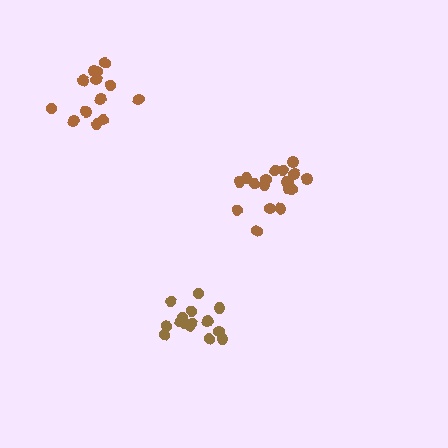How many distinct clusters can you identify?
There are 3 distinct clusters.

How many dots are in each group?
Group 1: 13 dots, Group 2: 18 dots, Group 3: 15 dots (46 total).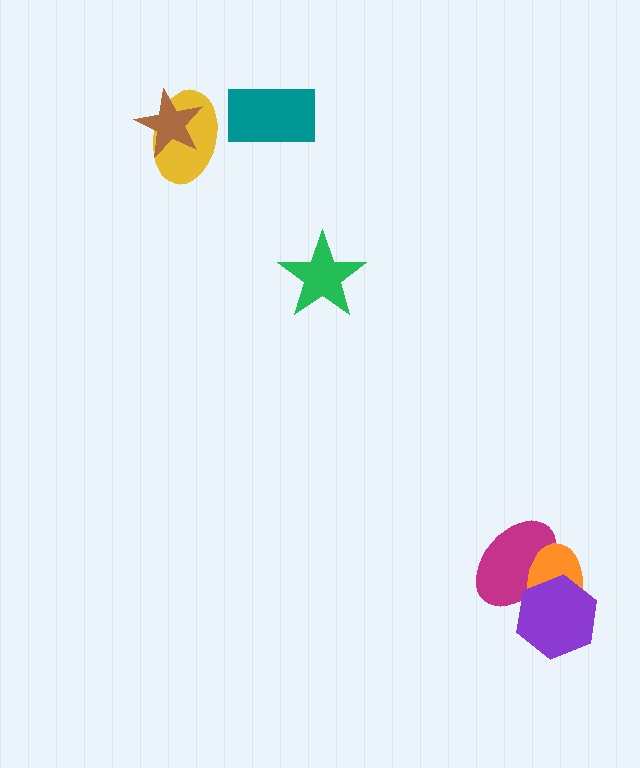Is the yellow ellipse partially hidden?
Yes, it is partially covered by another shape.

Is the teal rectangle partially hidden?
No, no other shape covers it.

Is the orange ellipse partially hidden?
Yes, it is partially covered by another shape.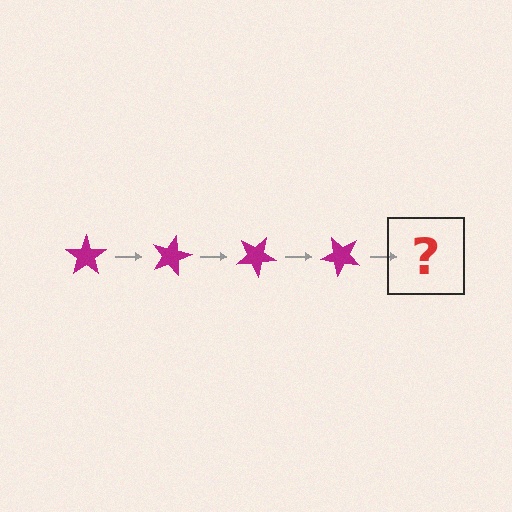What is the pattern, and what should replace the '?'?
The pattern is that the star rotates 15 degrees each step. The '?' should be a magenta star rotated 60 degrees.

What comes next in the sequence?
The next element should be a magenta star rotated 60 degrees.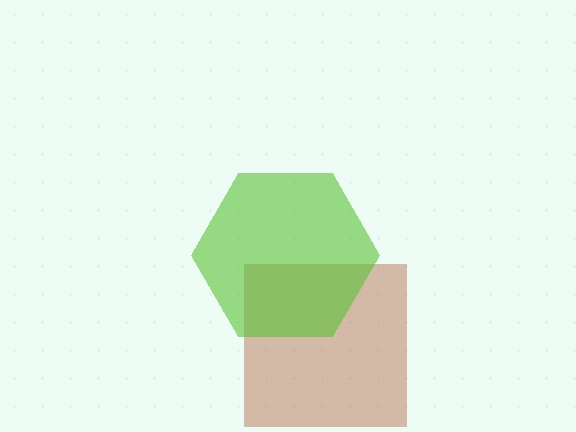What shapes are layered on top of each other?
The layered shapes are: a brown square, a lime hexagon.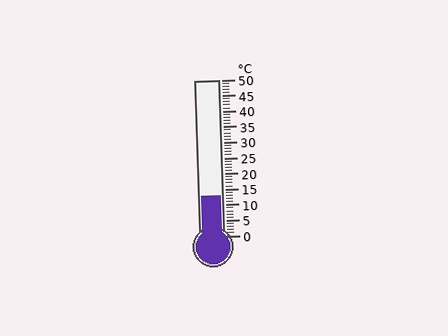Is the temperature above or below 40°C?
The temperature is below 40°C.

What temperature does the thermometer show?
The thermometer shows approximately 13°C.